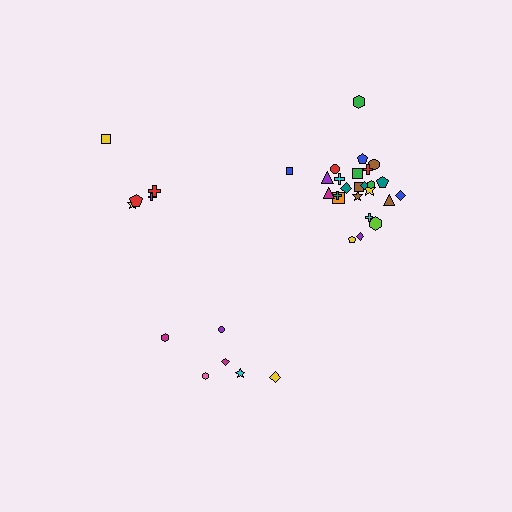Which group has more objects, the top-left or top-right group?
The top-right group.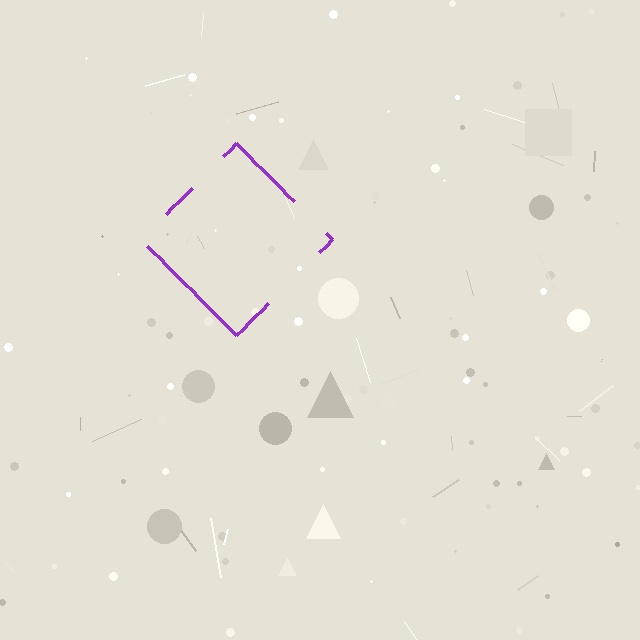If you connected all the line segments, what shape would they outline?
They would outline a diamond.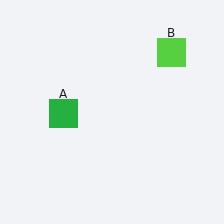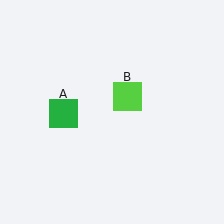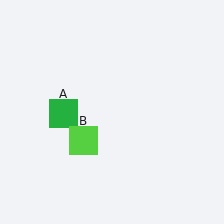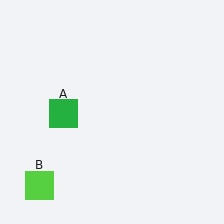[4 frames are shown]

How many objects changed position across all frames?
1 object changed position: lime square (object B).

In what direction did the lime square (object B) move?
The lime square (object B) moved down and to the left.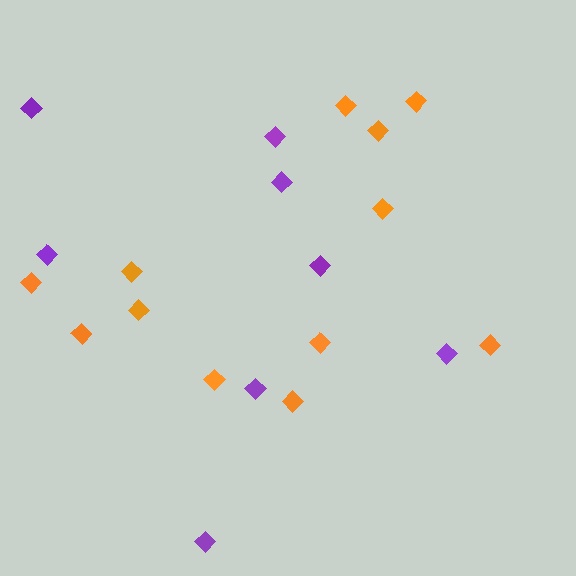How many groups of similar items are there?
There are 2 groups: one group of orange diamonds (12) and one group of purple diamonds (8).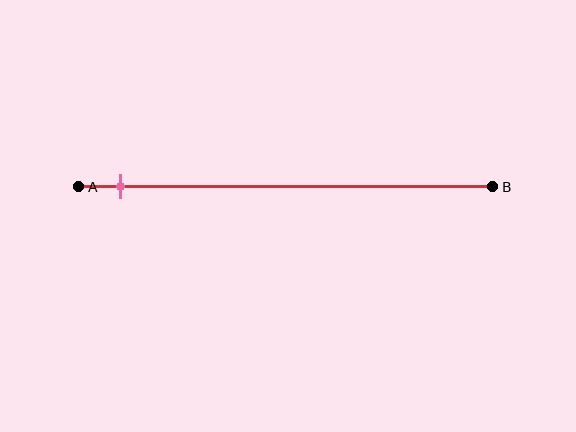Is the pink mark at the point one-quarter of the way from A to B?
No, the mark is at about 10% from A, not at the 25% one-quarter point.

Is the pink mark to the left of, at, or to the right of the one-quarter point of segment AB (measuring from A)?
The pink mark is to the left of the one-quarter point of segment AB.